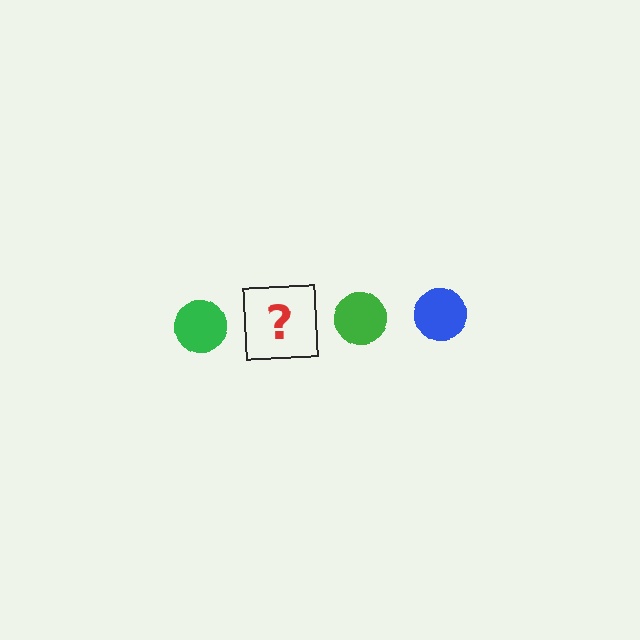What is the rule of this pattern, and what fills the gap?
The rule is that the pattern cycles through green, blue circles. The gap should be filled with a blue circle.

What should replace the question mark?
The question mark should be replaced with a blue circle.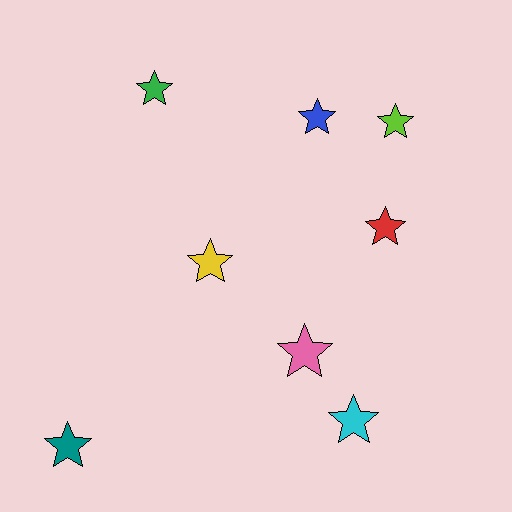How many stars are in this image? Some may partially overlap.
There are 8 stars.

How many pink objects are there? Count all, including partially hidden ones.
There is 1 pink object.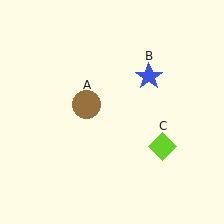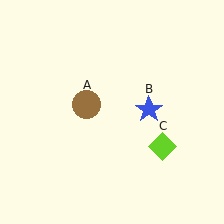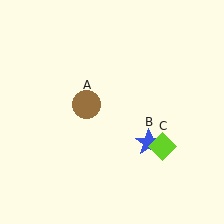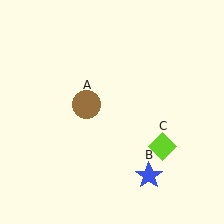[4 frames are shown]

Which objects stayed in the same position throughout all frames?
Brown circle (object A) and lime diamond (object C) remained stationary.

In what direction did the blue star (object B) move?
The blue star (object B) moved down.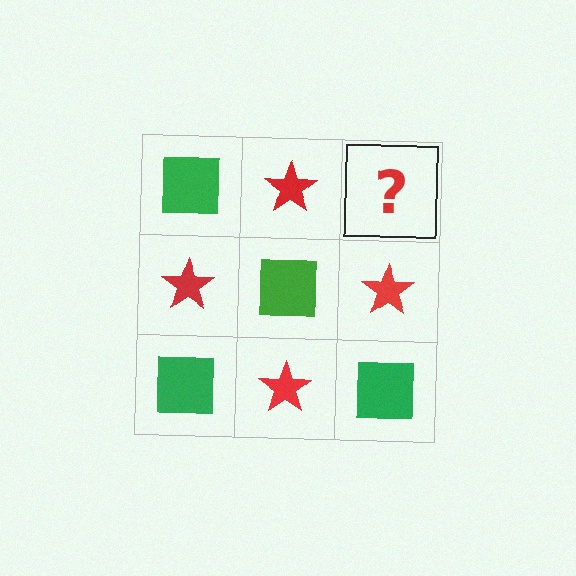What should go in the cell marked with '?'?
The missing cell should contain a green square.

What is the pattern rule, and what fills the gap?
The rule is that it alternates green square and red star in a checkerboard pattern. The gap should be filled with a green square.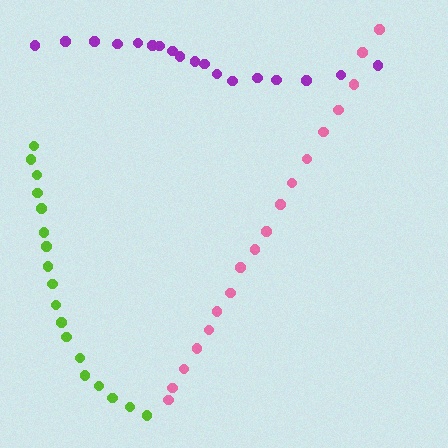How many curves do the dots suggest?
There are 3 distinct paths.